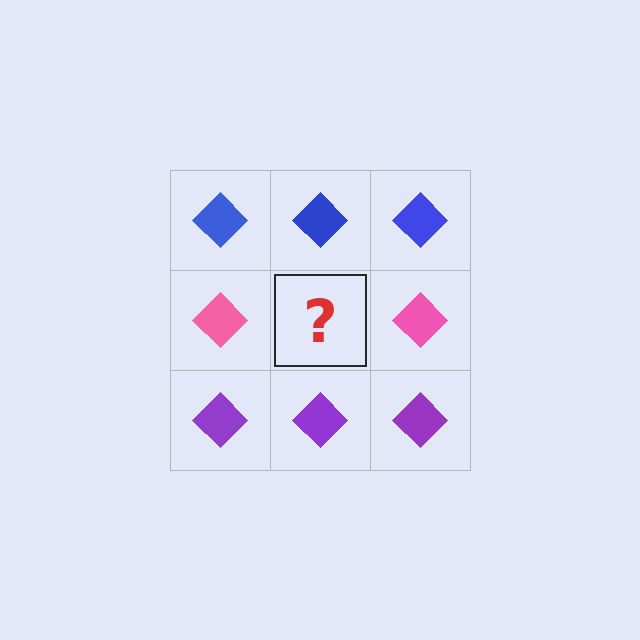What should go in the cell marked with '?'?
The missing cell should contain a pink diamond.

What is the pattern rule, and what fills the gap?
The rule is that each row has a consistent color. The gap should be filled with a pink diamond.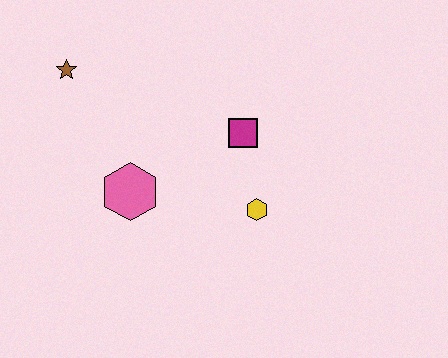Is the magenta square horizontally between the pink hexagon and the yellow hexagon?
Yes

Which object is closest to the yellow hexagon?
The magenta square is closest to the yellow hexagon.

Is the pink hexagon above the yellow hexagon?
Yes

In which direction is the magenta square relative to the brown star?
The magenta square is to the right of the brown star.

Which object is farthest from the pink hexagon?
The brown star is farthest from the pink hexagon.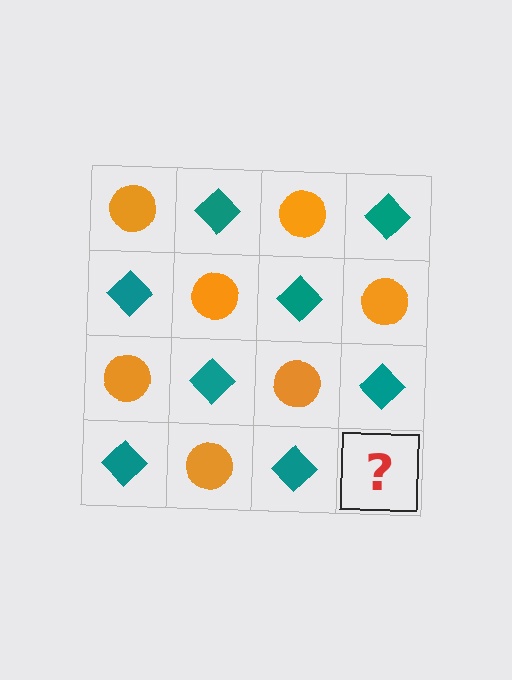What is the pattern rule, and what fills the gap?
The rule is that it alternates orange circle and teal diamond in a checkerboard pattern. The gap should be filled with an orange circle.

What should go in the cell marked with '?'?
The missing cell should contain an orange circle.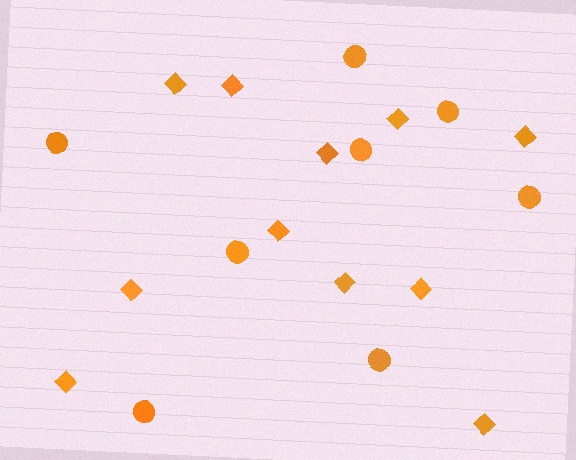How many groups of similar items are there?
There are 2 groups: one group of circles (8) and one group of diamonds (11).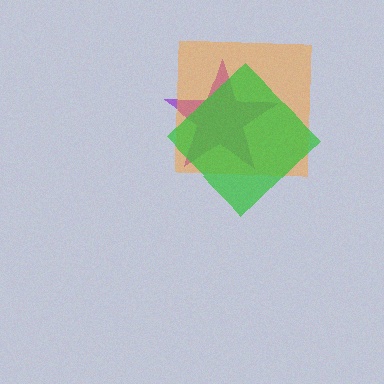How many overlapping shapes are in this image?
There are 3 overlapping shapes in the image.